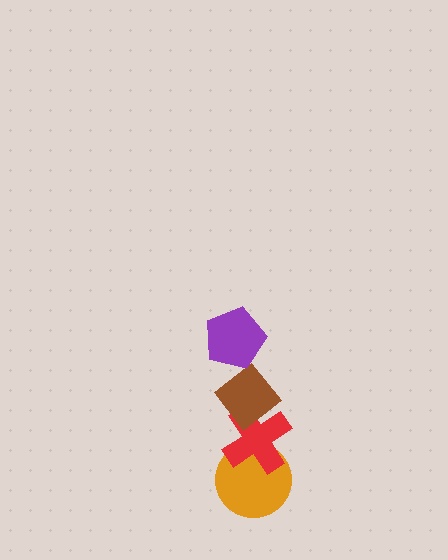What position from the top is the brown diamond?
The brown diamond is 2nd from the top.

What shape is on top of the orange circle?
The red cross is on top of the orange circle.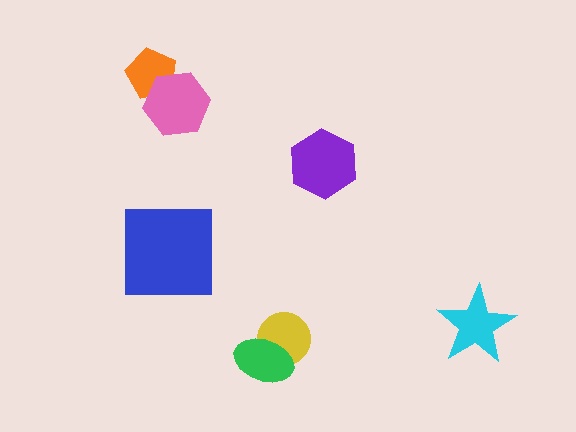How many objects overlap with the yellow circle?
1 object overlaps with the yellow circle.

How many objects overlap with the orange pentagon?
1 object overlaps with the orange pentagon.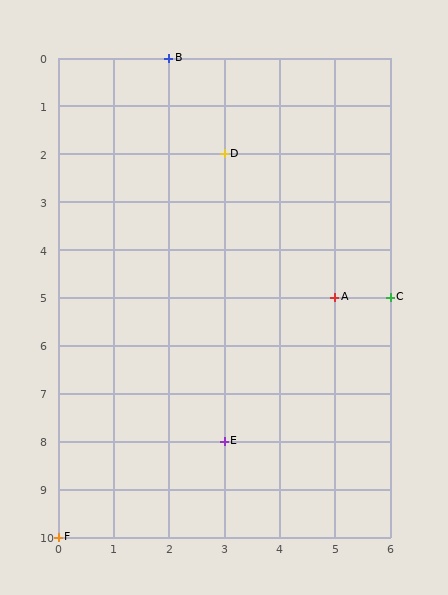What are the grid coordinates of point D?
Point D is at grid coordinates (3, 2).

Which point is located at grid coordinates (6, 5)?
Point C is at (6, 5).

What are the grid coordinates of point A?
Point A is at grid coordinates (5, 5).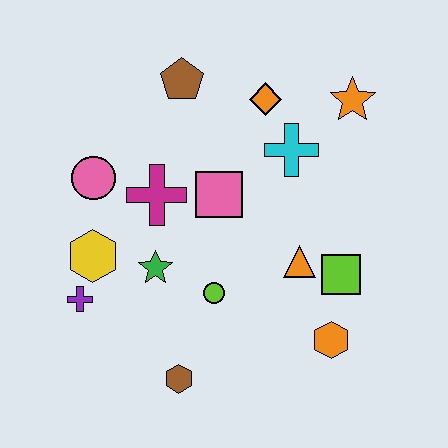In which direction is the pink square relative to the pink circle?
The pink square is to the right of the pink circle.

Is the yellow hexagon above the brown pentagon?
No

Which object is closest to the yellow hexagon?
The purple cross is closest to the yellow hexagon.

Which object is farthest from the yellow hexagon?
The orange star is farthest from the yellow hexagon.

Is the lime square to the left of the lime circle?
No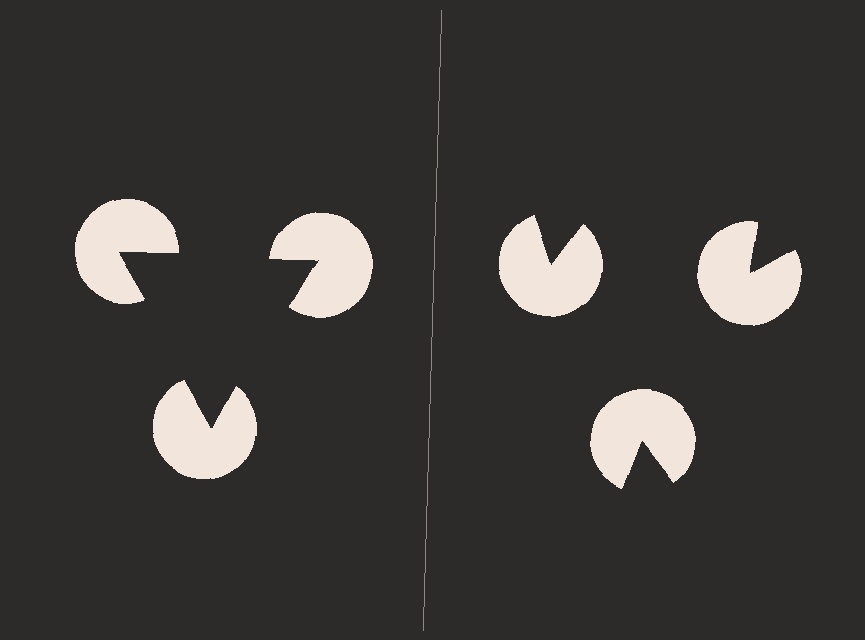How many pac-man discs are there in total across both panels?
6 — 3 on each side.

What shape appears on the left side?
An illusory triangle.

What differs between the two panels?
The pac-man discs are positioned identically on both sides; only the wedge orientations differ. On the left they align to a triangle; on the right they are misaligned.